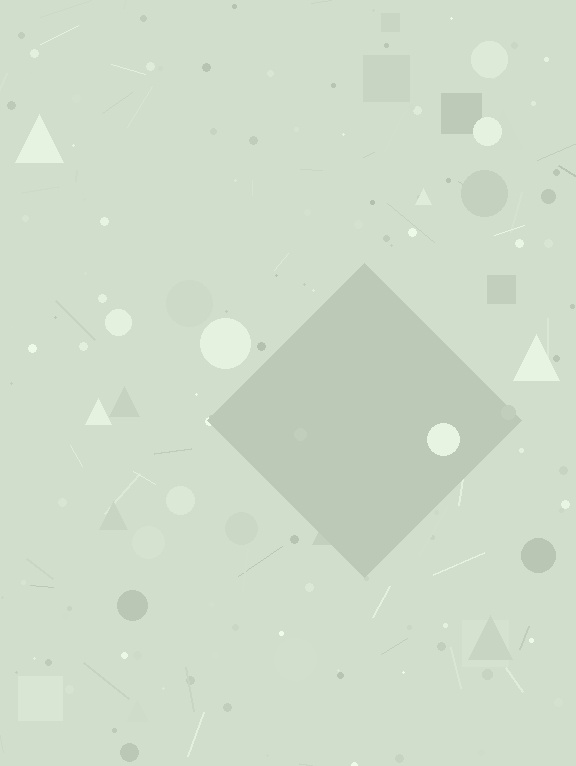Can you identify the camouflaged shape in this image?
The camouflaged shape is a diamond.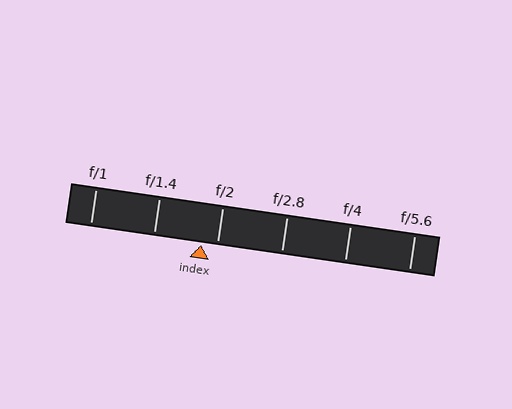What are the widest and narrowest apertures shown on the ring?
The widest aperture shown is f/1 and the narrowest is f/5.6.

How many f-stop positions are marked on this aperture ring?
There are 6 f-stop positions marked.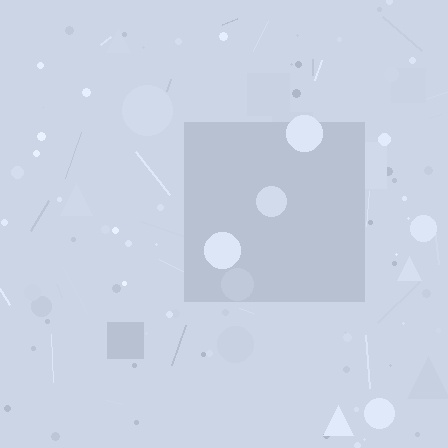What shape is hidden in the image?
A square is hidden in the image.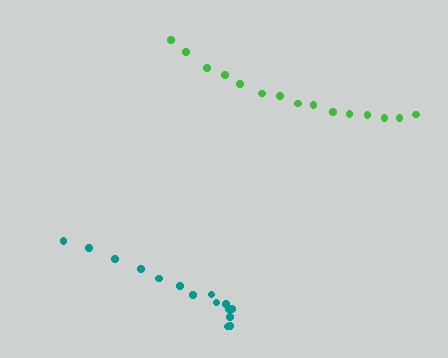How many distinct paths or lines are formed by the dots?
There are 2 distinct paths.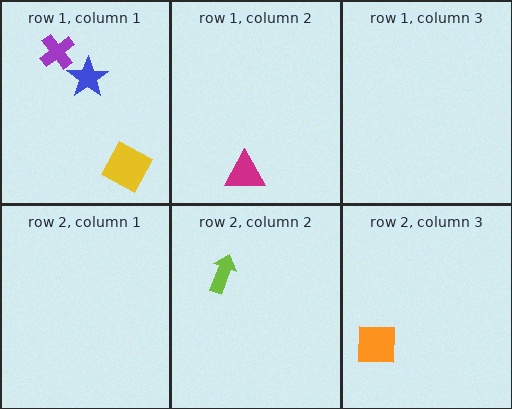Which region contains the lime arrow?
The row 2, column 2 region.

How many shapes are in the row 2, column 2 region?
1.